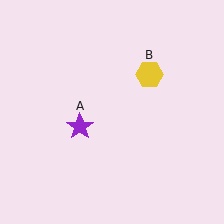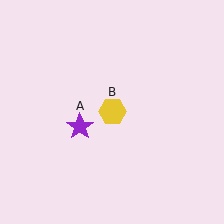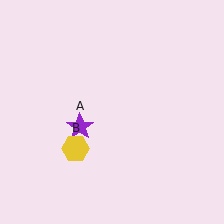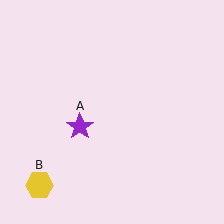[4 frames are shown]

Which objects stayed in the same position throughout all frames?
Purple star (object A) remained stationary.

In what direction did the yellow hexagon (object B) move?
The yellow hexagon (object B) moved down and to the left.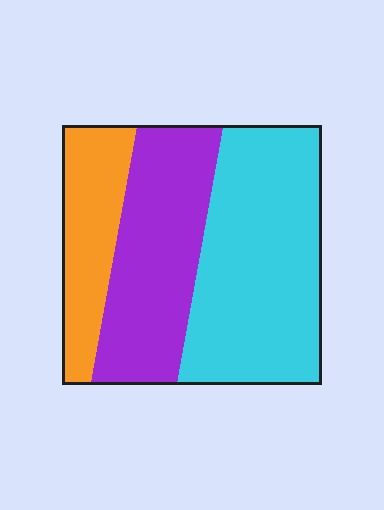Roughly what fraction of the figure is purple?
Purple covers roughly 35% of the figure.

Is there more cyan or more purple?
Cyan.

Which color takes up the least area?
Orange, at roughly 20%.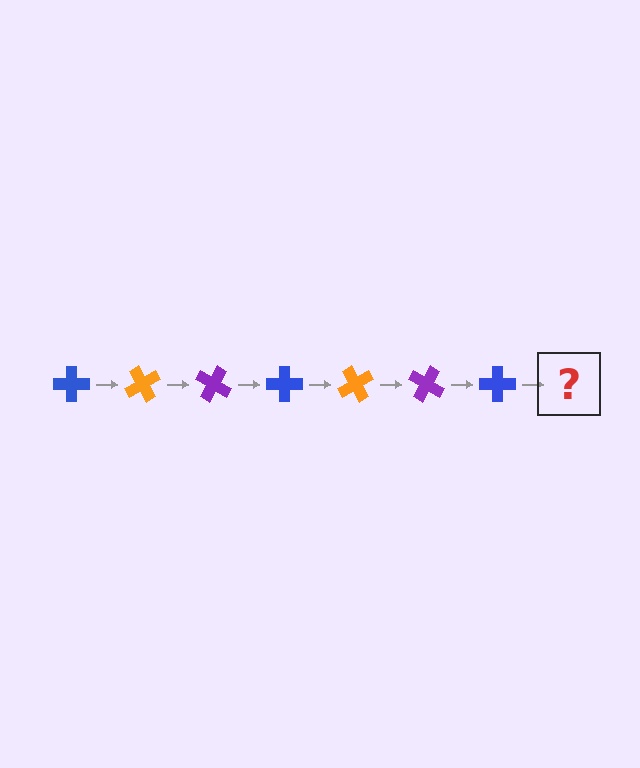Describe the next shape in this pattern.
It should be an orange cross, rotated 420 degrees from the start.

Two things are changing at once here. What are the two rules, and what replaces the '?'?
The two rules are that it rotates 60 degrees each step and the color cycles through blue, orange, and purple. The '?' should be an orange cross, rotated 420 degrees from the start.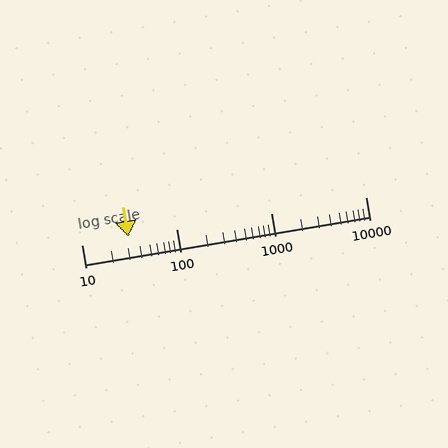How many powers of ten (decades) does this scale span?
The scale spans 3 decades, from 10 to 10000.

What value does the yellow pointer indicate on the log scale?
The pointer indicates approximately 31.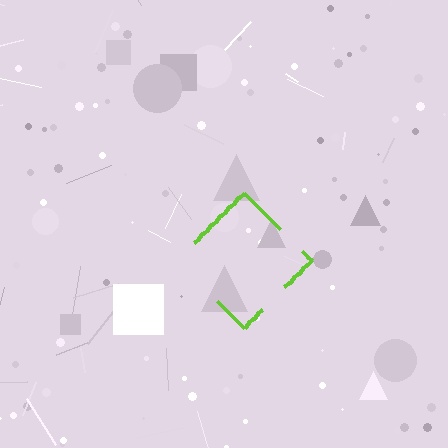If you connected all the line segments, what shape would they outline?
They would outline a diamond.